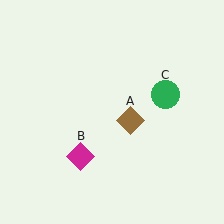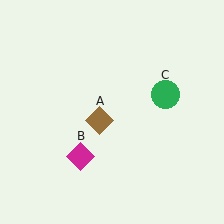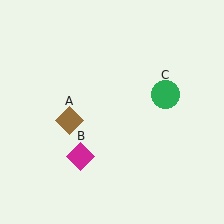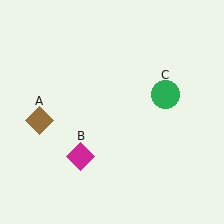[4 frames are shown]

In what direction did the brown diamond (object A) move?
The brown diamond (object A) moved left.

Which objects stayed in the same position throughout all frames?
Magenta diamond (object B) and green circle (object C) remained stationary.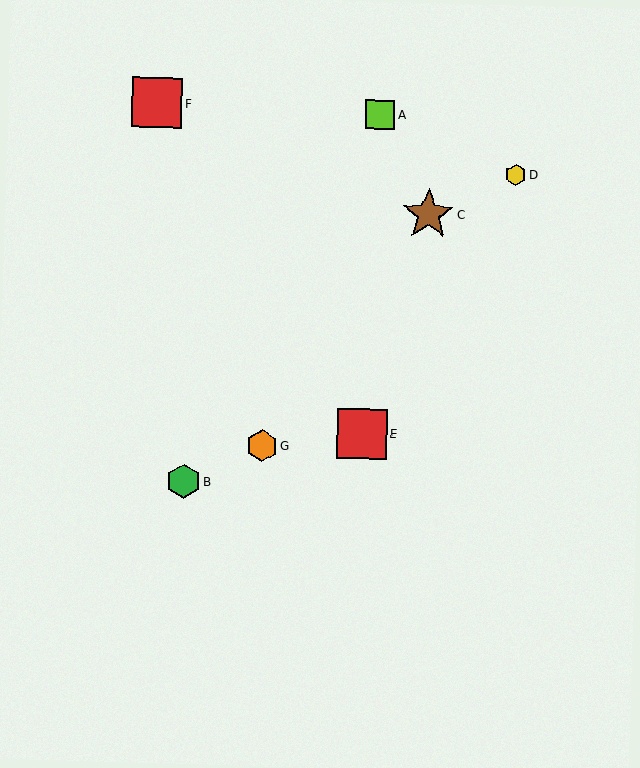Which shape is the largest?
The brown star (labeled C) is the largest.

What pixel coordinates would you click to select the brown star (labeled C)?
Click at (428, 214) to select the brown star C.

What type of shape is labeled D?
Shape D is a yellow hexagon.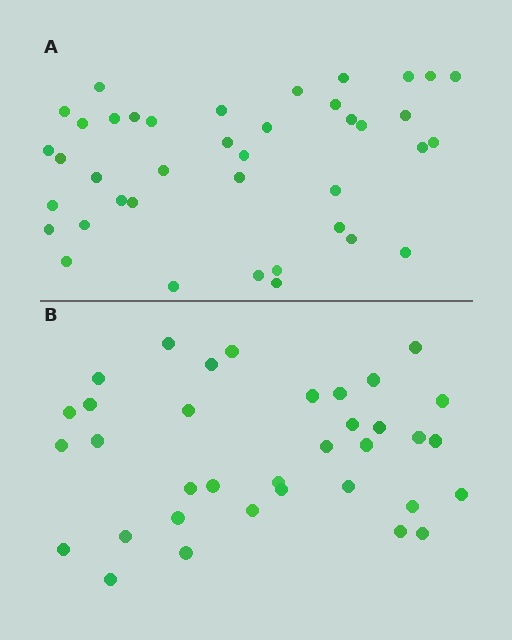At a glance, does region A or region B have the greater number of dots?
Region A (the top region) has more dots.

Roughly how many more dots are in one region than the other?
Region A has about 5 more dots than region B.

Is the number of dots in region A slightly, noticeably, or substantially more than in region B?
Region A has only slightly more — the two regions are fairly close. The ratio is roughly 1.1 to 1.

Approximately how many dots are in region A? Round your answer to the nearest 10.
About 40 dots.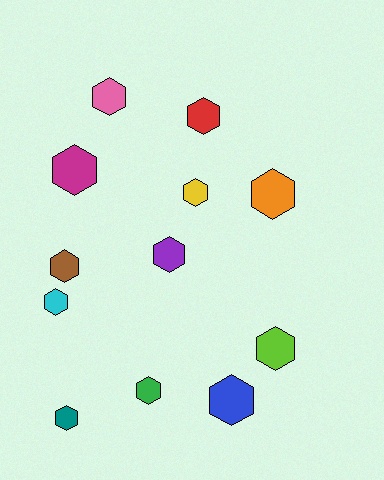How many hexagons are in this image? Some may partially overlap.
There are 12 hexagons.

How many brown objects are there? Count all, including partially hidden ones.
There is 1 brown object.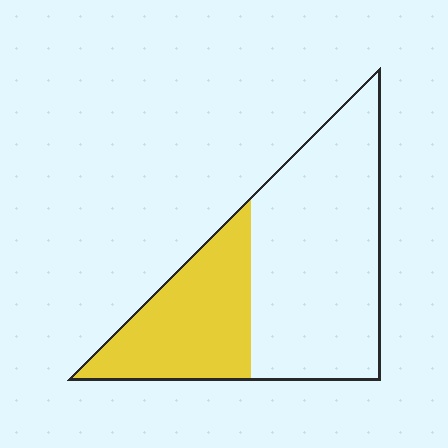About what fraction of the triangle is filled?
About one third (1/3).